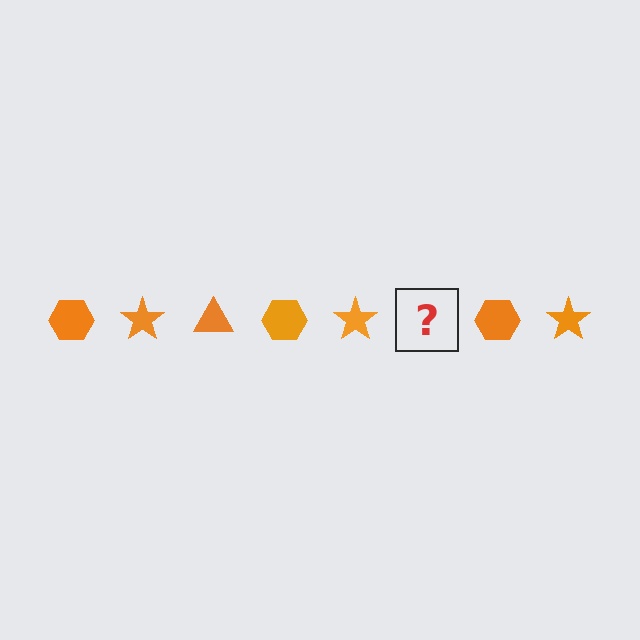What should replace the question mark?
The question mark should be replaced with an orange triangle.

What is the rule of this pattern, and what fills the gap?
The rule is that the pattern cycles through hexagon, star, triangle shapes in orange. The gap should be filled with an orange triangle.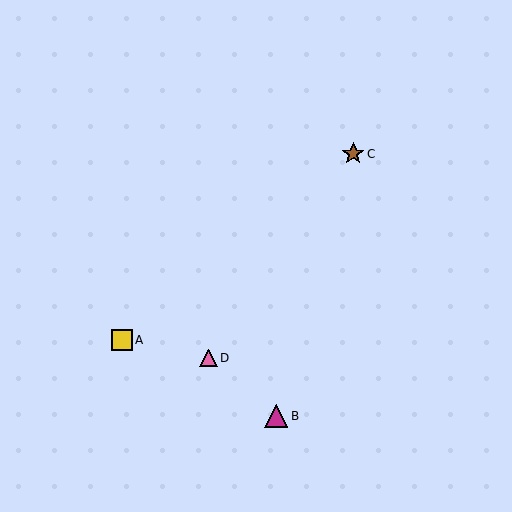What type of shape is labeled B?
Shape B is a magenta triangle.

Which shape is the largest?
The magenta triangle (labeled B) is the largest.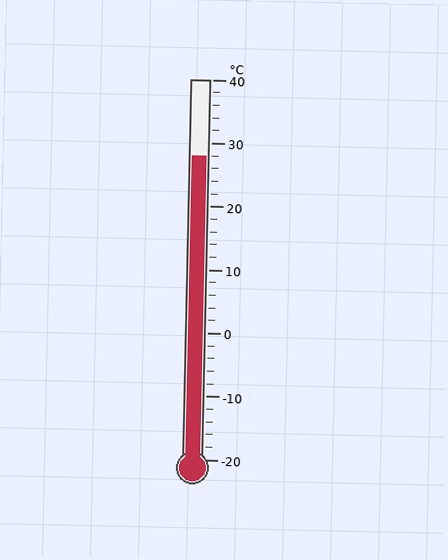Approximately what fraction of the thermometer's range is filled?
The thermometer is filled to approximately 80% of its range.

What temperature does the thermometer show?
The thermometer shows approximately 28°C.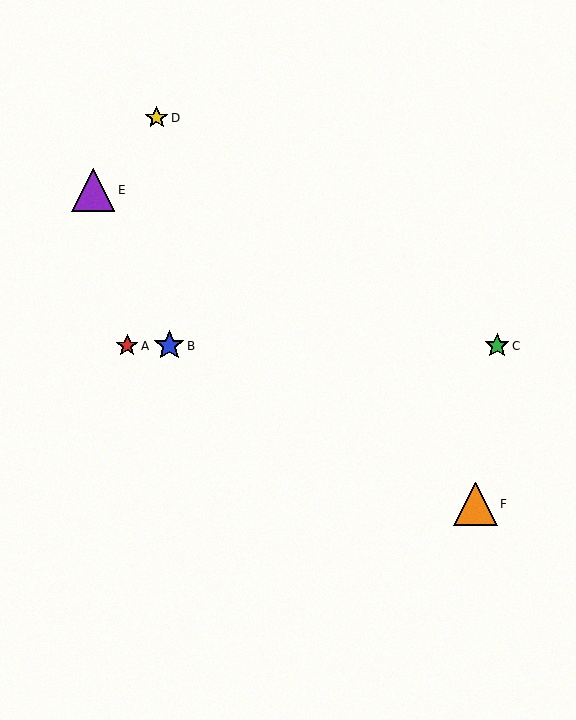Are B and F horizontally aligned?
No, B is at y≈346 and F is at y≈504.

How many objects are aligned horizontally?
3 objects (A, B, C) are aligned horizontally.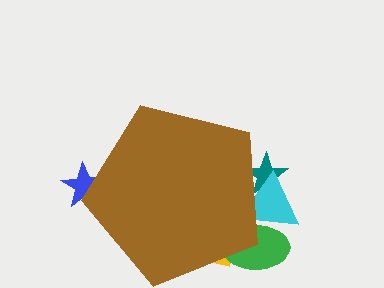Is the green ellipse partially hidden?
Yes, the green ellipse is partially hidden behind the brown pentagon.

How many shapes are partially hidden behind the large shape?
5 shapes are partially hidden.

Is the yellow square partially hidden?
Yes, the yellow square is partially hidden behind the brown pentagon.